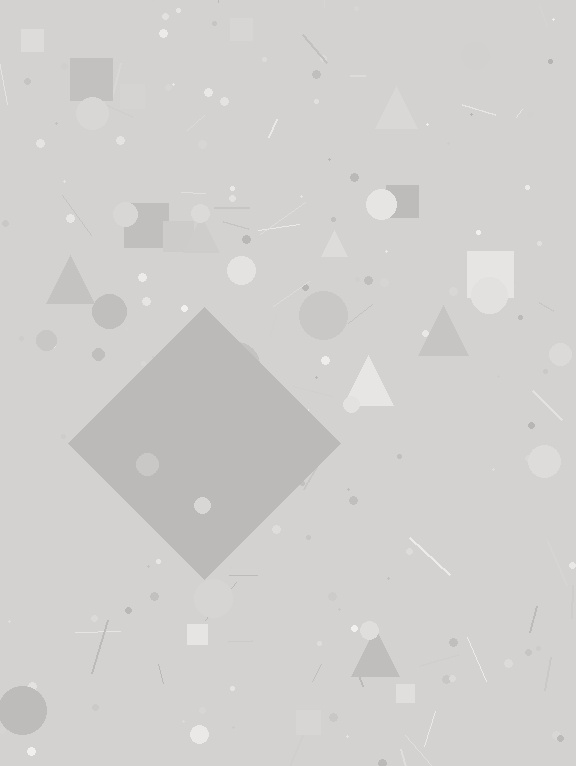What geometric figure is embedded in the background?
A diamond is embedded in the background.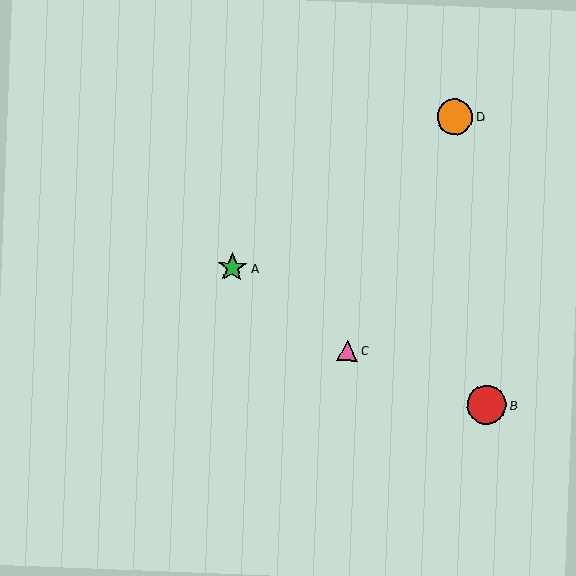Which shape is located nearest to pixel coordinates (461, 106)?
The orange circle (labeled D) at (455, 117) is nearest to that location.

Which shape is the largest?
The red circle (labeled B) is the largest.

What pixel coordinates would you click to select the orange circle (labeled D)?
Click at (455, 117) to select the orange circle D.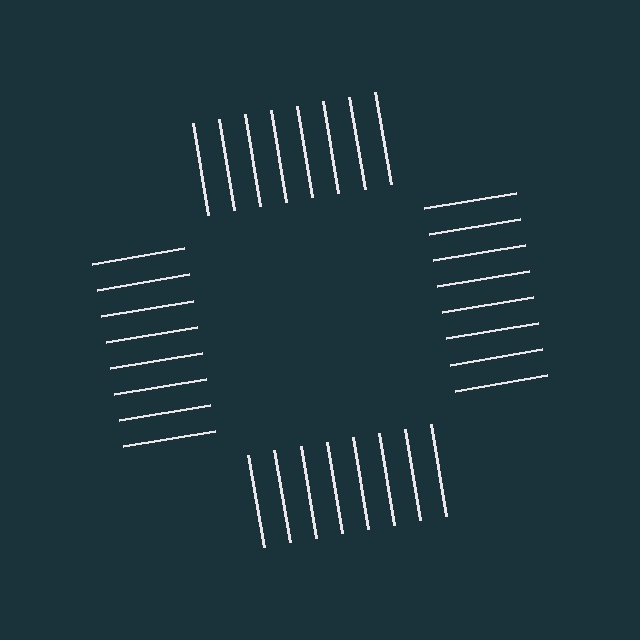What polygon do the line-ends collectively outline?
An illusory square — the line segments terminate on its edges but no continuous stroke is drawn.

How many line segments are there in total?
32 — 8 along each of the 4 edges.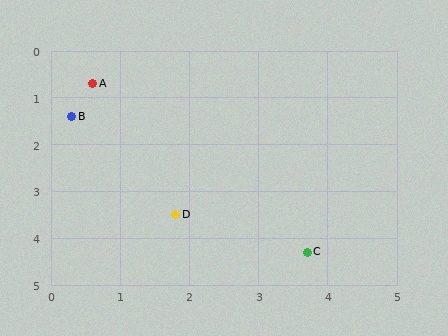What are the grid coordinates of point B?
Point B is at approximately (0.3, 1.4).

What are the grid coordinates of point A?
Point A is at approximately (0.6, 0.7).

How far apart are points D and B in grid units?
Points D and B are about 2.6 grid units apart.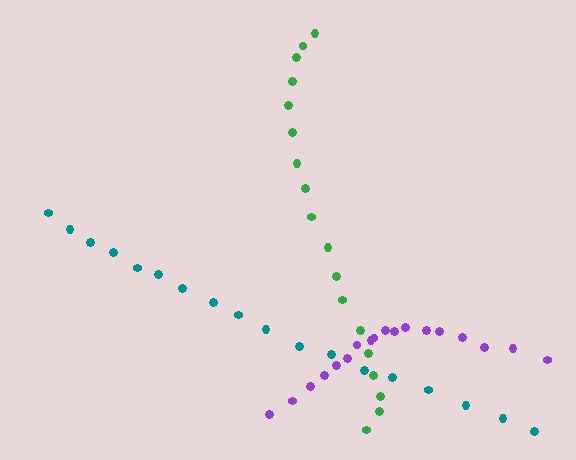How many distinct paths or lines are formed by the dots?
There are 3 distinct paths.